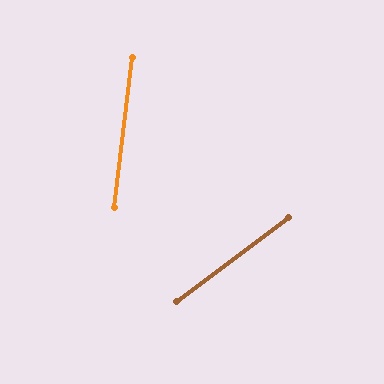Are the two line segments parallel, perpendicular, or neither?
Neither parallel nor perpendicular — they differ by about 46°.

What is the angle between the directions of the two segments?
Approximately 46 degrees.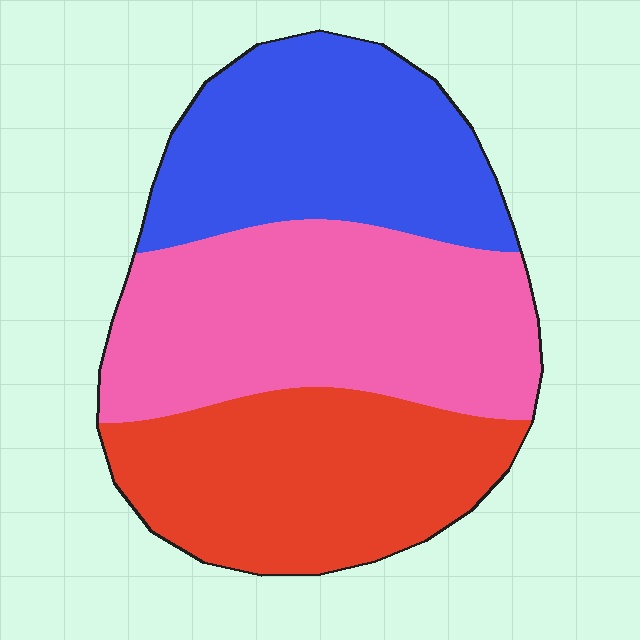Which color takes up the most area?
Pink, at roughly 40%.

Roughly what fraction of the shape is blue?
Blue takes up about one third (1/3) of the shape.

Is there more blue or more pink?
Pink.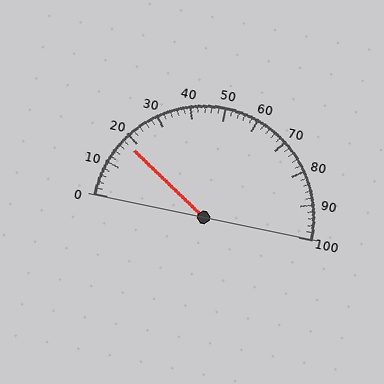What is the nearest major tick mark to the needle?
The nearest major tick mark is 20.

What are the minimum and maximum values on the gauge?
The gauge ranges from 0 to 100.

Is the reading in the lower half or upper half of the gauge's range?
The reading is in the lower half of the range (0 to 100).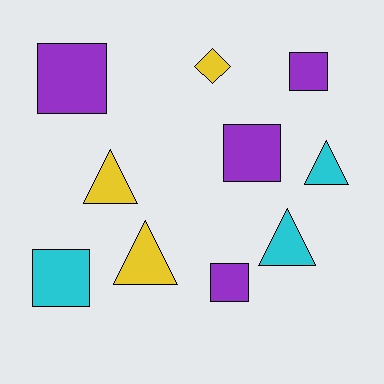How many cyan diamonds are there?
There are no cyan diamonds.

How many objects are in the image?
There are 10 objects.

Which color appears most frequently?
Purple, with 4 objects.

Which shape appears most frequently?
Square, with 5 objects.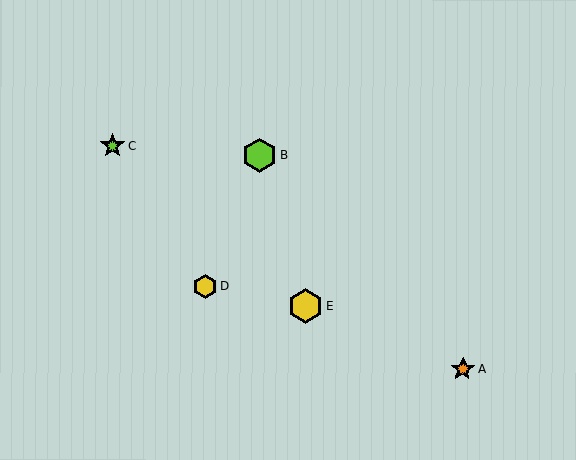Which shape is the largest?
The yellow hexagon (labeled E) is the largest.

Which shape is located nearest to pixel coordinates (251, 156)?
The lime hexagon (labeled B) at (260, 155) is nearest to that location.